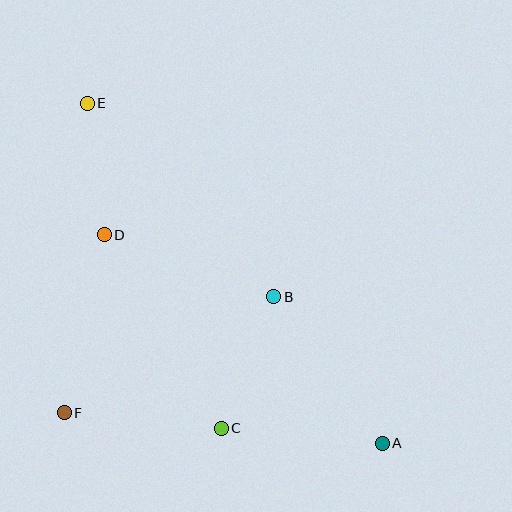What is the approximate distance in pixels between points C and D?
The distance between C and D is approximately 226 pixels.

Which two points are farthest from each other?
Points A and E are farthest from each other.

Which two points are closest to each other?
Points D and E are closest to each other.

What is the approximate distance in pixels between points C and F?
The distance between C and F is approximately 158 pixels.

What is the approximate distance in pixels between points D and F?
The distance between D and F is approximately 182 pixels.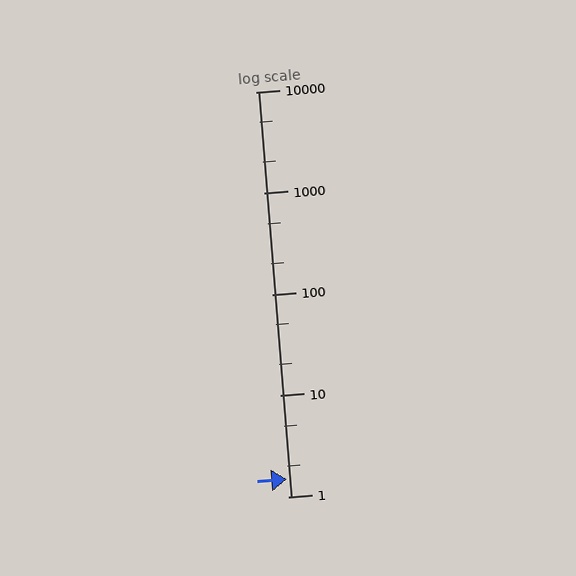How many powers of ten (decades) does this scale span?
The scale spans 4 decades, from 1 to 10000.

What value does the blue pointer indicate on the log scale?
The pointer indicates approximately 1.5.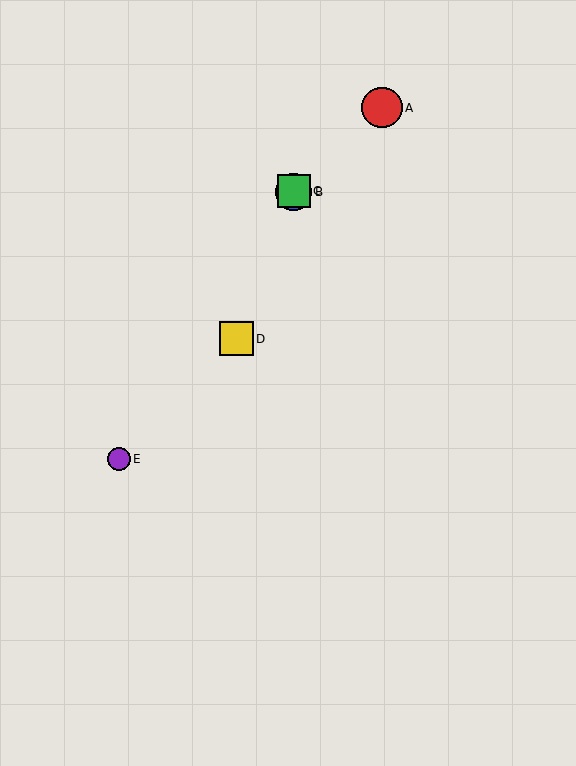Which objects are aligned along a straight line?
Objects B, C, D are aligned along a straight line.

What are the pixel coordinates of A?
Object A is at (382, 108).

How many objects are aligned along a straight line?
3 objects (B, C, D) are aligned along a straight line.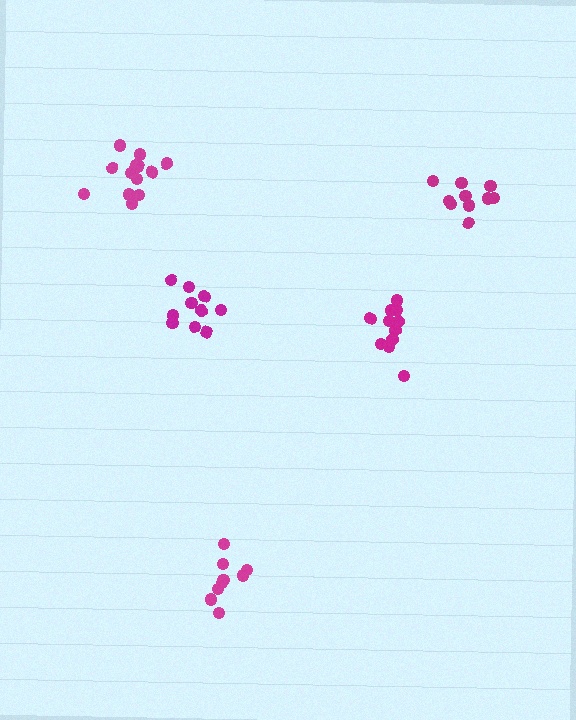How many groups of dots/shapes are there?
There are 5 groups.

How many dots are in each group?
Group 1: 10 dots, Group 2: 11 dots, Group 3: 9 dots, Group 4: 10 dots, Group 5: 13 dots (53 total).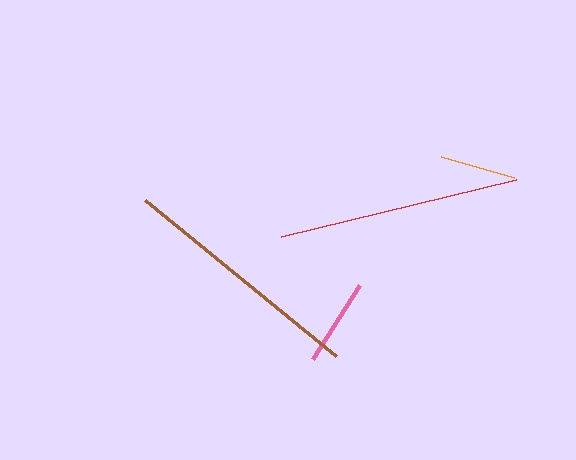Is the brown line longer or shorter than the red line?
The brown line is longer than the red line.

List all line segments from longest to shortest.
From longest to shortest: brown, red, pink, orange.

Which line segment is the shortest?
The orange line is the shortest at approximately 77 pixels.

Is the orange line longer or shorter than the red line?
The red line is longer than the orange line.